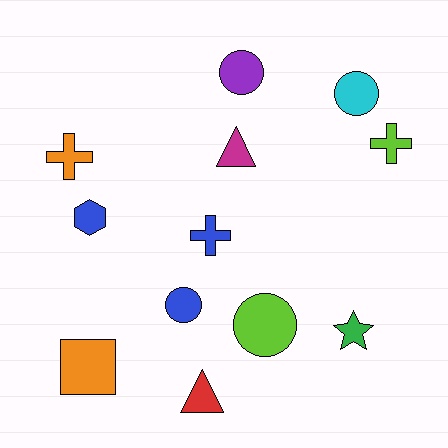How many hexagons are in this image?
There is 1 hexagon.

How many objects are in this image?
There are 12 objects.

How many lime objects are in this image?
There are 2 lime objects.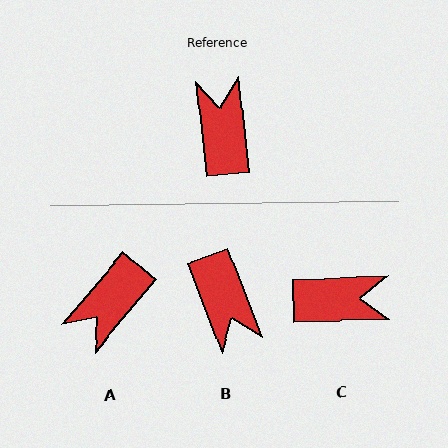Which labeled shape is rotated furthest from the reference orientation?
B, about 165 degrees away.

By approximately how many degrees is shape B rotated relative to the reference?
Approximately 165 degrees clockwise.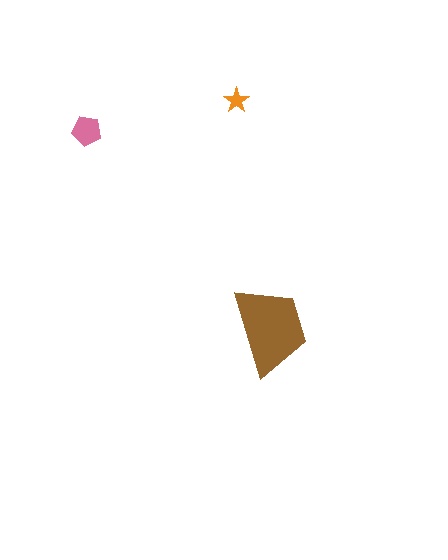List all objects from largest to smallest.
The brown trapezoid, the pink pentagon, the orange star.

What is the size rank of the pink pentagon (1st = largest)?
2nd.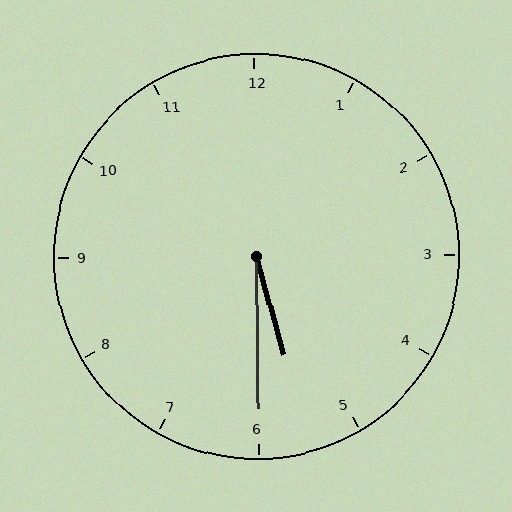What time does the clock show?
5:30.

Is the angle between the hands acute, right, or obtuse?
It is acute.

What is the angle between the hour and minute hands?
Approximately 15 degrees.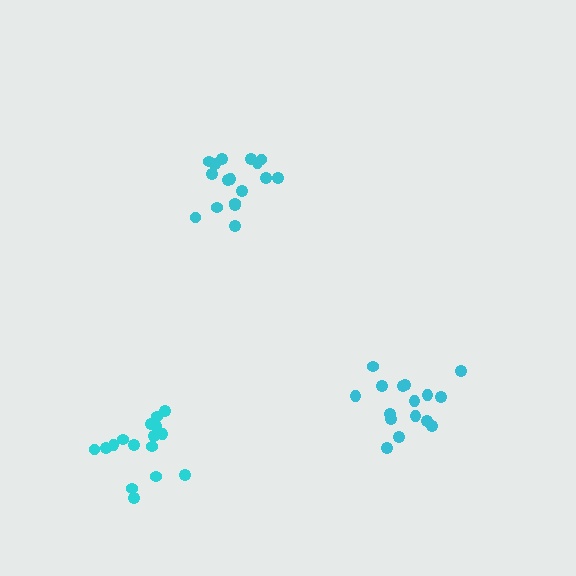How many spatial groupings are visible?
There are 3 spatial groupings.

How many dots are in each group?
Group 1: 16 dots, Group 2: 17 dots, Group 3: 16 dots (49 total).